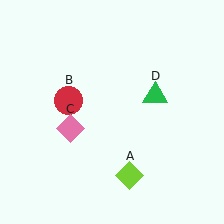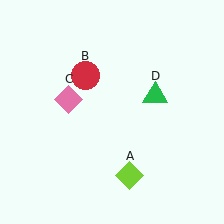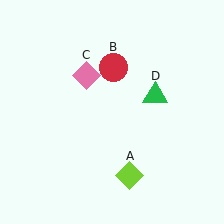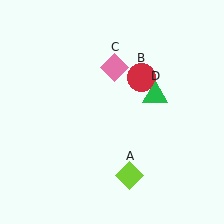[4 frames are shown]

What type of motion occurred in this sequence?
The red circle (object B), pink diamond (object C) rotated clockwise around the center of the scene.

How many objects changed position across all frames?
2 objects changed position: red circle (object B), pink diamond (object C).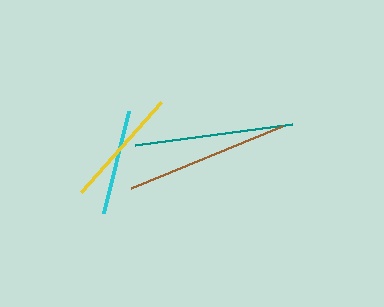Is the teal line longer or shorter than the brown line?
The brown line is longer than the teal line.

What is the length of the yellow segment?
The yellow segment is approximately 120 pixels long.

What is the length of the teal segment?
The teal segment is approximately 158 pixels long.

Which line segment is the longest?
The brown line is the longest at approximately 164 pixels.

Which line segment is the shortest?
The cyan line is the shortest at approximately 105 pixels.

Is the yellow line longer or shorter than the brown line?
The brown line is longer than the yellow line.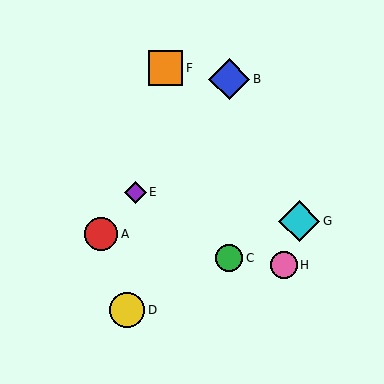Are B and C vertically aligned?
Yes, both are at x≈229.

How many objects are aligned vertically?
2 objects (B, C) are aligned vertically.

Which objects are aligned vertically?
Objects B, C are aligned vertically.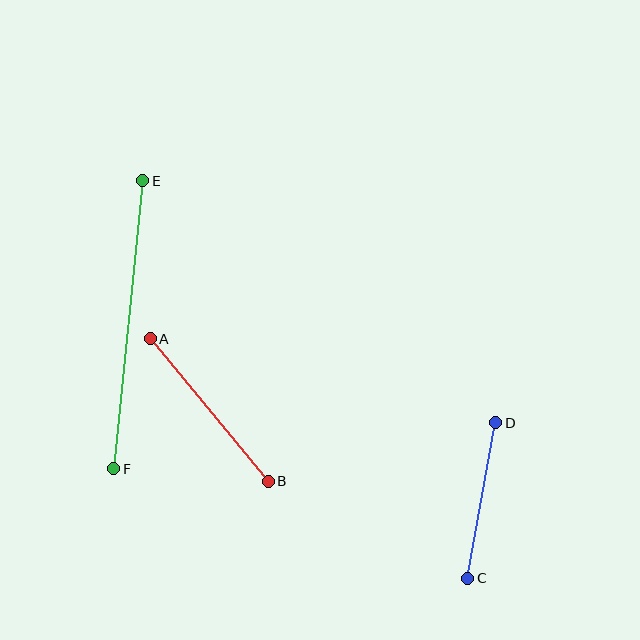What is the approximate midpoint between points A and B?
The midpoint is at approximately (209, 410) pixels.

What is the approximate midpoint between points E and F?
The midpoint is at approximately (128, 325) pixels.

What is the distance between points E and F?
The distance is approximately 289 pixels.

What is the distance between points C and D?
The distance is approximately 158 pixels.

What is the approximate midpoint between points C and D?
The midpoint is at approximately (482, 500) pixels.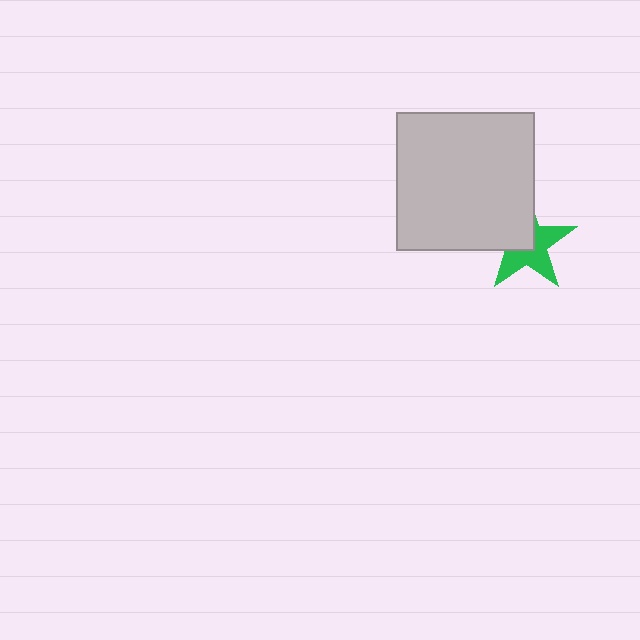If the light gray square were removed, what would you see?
You would see the complete green star.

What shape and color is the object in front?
The object in front is a light gray square.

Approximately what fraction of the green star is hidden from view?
Roughly 46% of the green star is hidden behind the light gray square.